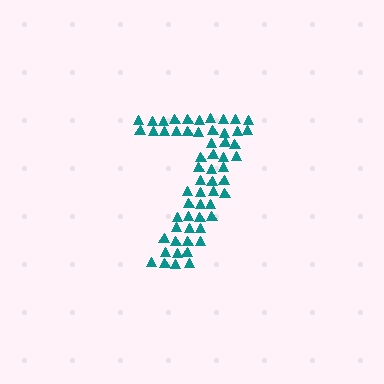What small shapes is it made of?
It is made of small triangles.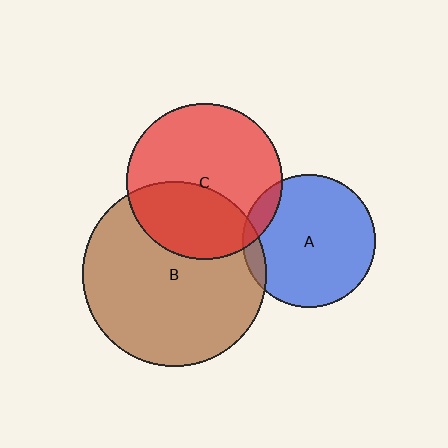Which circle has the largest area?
Circle B (brown).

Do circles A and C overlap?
Yes.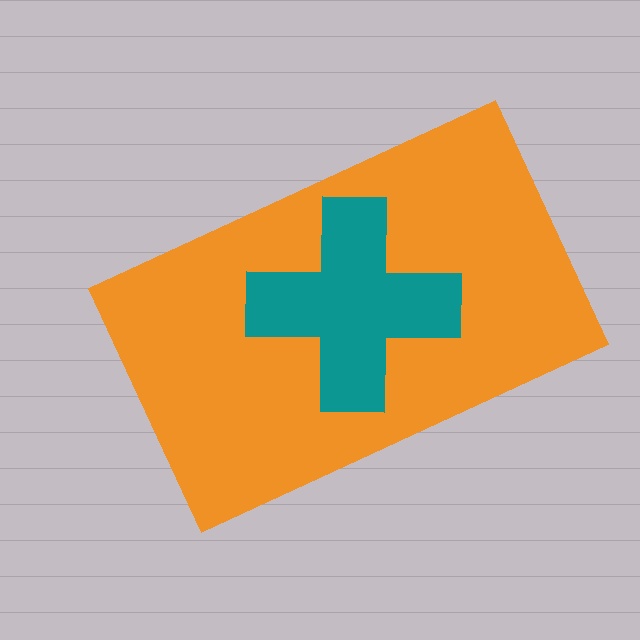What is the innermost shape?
The teal cross.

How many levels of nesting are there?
2.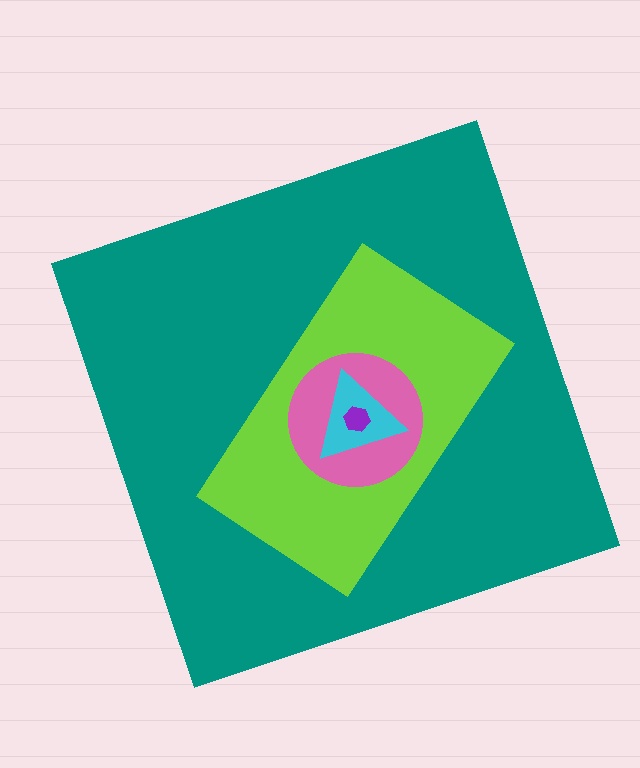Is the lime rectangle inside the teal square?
Yes.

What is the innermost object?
The purple hexagon.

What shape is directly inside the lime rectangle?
The pink circle.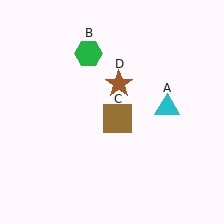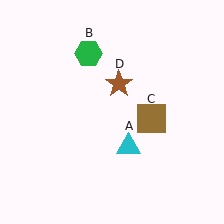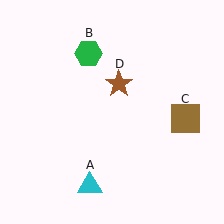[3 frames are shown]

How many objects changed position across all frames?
2 objects changed position: cyan triangle (object A), brown square (object C).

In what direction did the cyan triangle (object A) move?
The cyan triangle (object A) moved down and to the left.